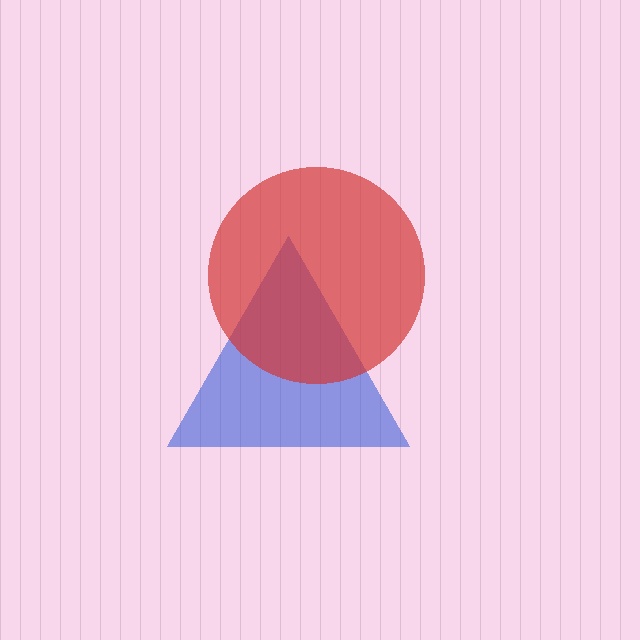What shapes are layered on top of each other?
The layered shapes are: a blue triangle, a red circle.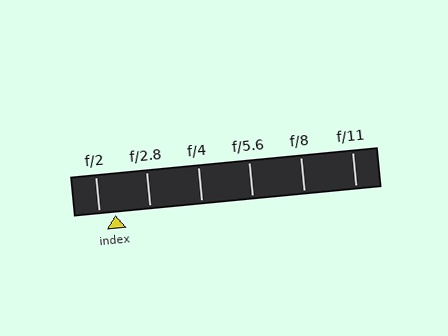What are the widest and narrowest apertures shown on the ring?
The widest aperture shown is f/2 and the narrowest is f/11.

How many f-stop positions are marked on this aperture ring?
There are 6 f-stop positions marked.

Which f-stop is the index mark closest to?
The index mark is closest to f/2.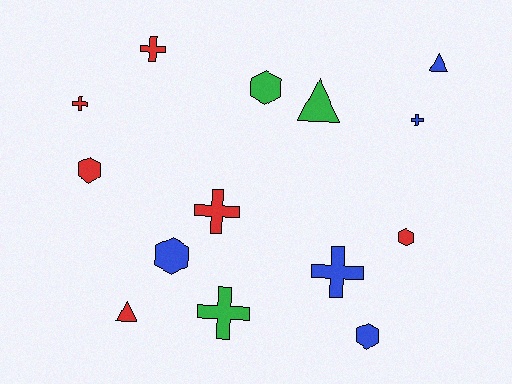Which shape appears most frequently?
Cross, with 6 objects.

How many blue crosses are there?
There are 2 blue crosses.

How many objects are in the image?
There are 14 objects.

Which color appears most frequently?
Red, with 6 objects.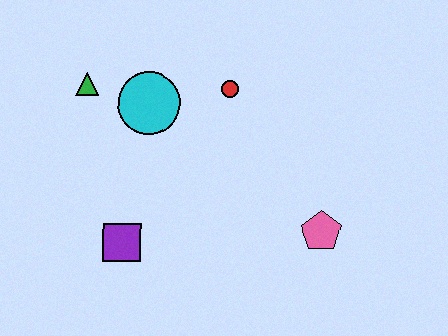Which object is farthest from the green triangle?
The pink pentagon is farthest from the green triangle.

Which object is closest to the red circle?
The cyan circle is closest to the red circle.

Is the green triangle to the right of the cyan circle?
No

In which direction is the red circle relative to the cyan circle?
The red circle is to the right of the cyan circle.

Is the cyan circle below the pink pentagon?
No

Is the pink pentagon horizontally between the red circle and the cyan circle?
No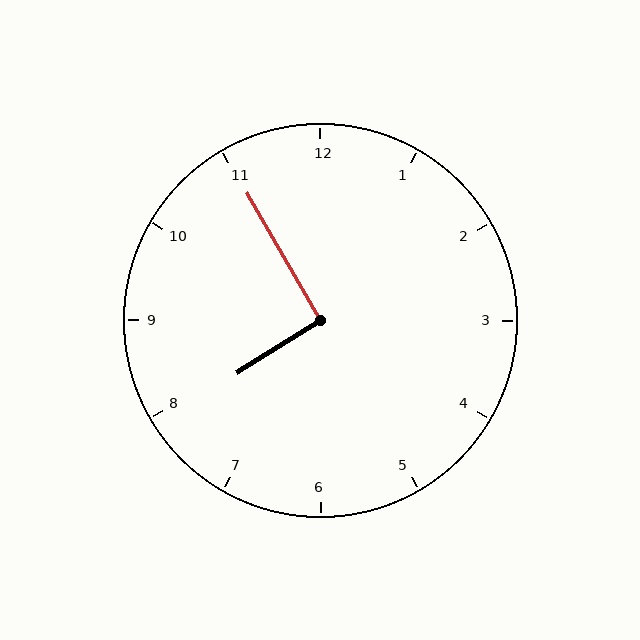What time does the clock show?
7:55.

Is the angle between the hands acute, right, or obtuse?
It is right.